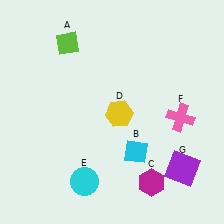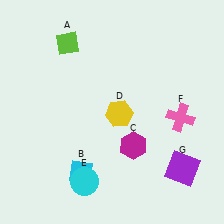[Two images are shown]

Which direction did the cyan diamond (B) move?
The cyan diamond (B) moved left.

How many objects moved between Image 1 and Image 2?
2 objects moved between the two images.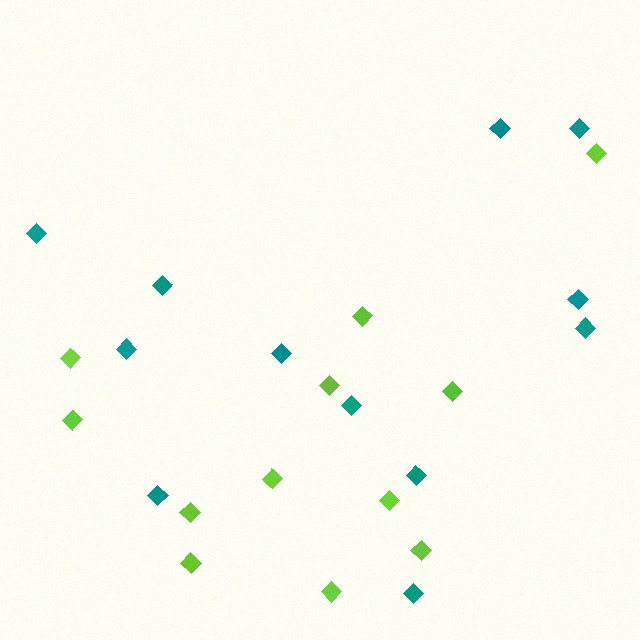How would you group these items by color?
There are 2 groups: one group of lime diamonds (12) and one group of teal diamonds (12).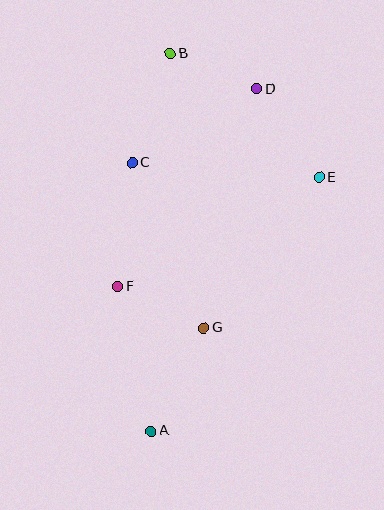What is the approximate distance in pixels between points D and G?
The distance between D and G is approximately 245 pixels.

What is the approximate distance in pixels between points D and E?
The distance between D and E is approximately 108 pixels.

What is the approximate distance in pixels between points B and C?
The distance between B and C is approximately 116 pixels.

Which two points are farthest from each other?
Points A and B are farthest from each other.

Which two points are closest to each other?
Points B and D are closest to each other.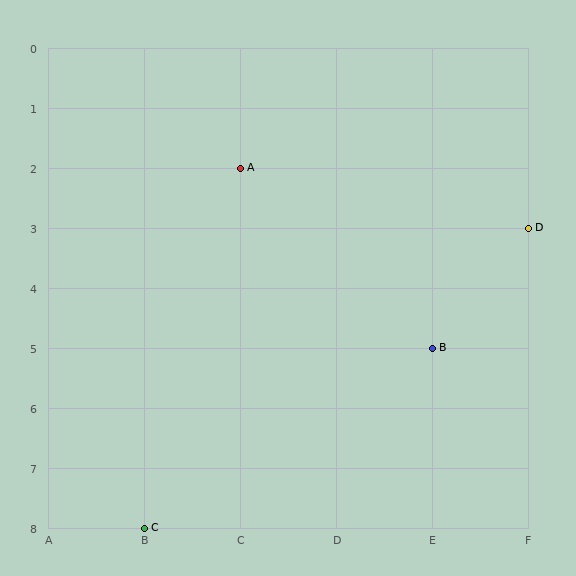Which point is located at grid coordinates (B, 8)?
Point C is at (B, 8).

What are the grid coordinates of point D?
Point D is at grid coordinates (F, 3).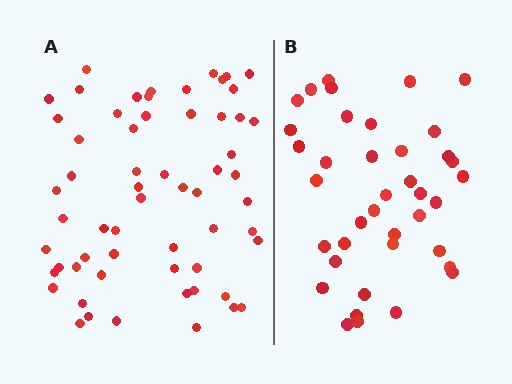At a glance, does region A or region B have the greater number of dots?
Region A (the left region) has more dots.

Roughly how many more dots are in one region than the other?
Region A has approximately 20 more dots than region B.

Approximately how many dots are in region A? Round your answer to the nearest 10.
About 60 dots.